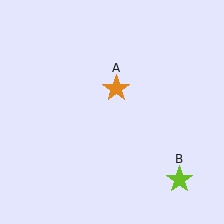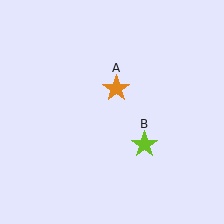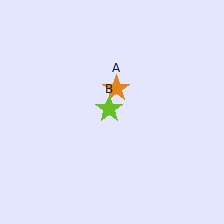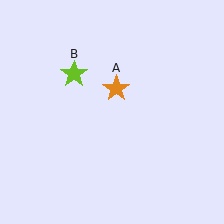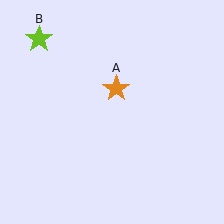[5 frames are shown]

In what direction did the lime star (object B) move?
The lime star (object B) moved up and to the left.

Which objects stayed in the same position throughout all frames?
Orange star (object A) remained stationary.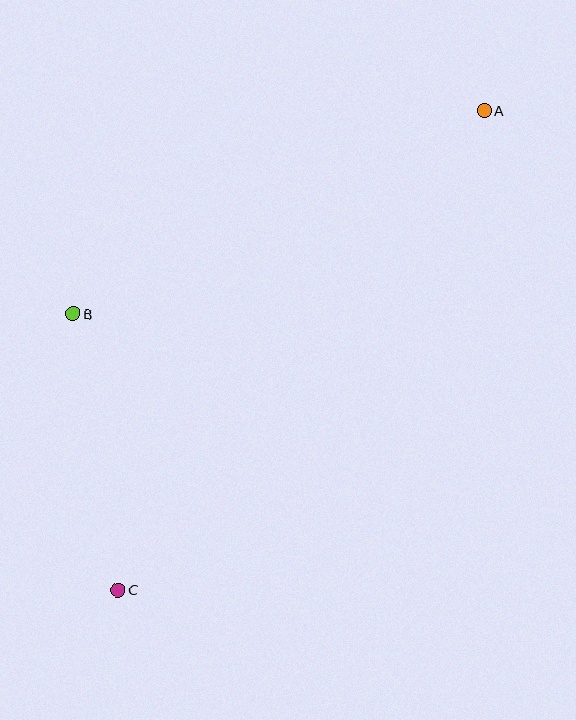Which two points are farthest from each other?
Points A and C are farthest from each other.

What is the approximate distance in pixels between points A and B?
The distance between A and B is approximately 459 pixels.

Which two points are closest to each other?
Points B and C are closest to each other.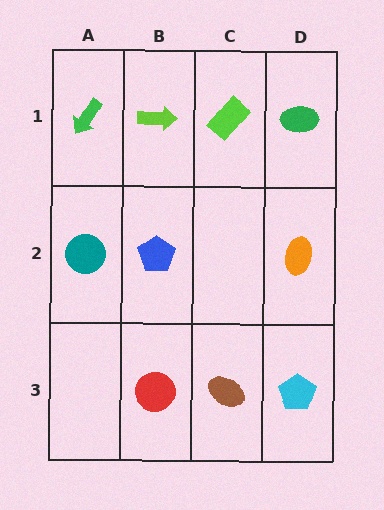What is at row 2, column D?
An orange ellipse.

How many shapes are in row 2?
3 shapes.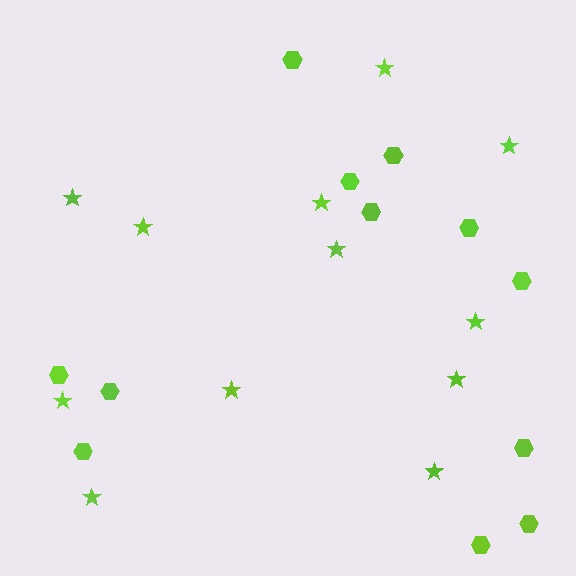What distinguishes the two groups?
There are 2 groups: one group of hexagons (12) and one group of stars (12).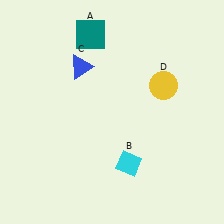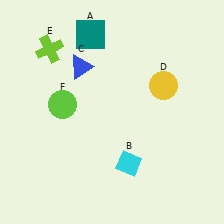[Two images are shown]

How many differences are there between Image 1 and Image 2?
There are 2 differences between the two images.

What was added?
A lime cross (E), a lime circle (F) were added in Image 2.